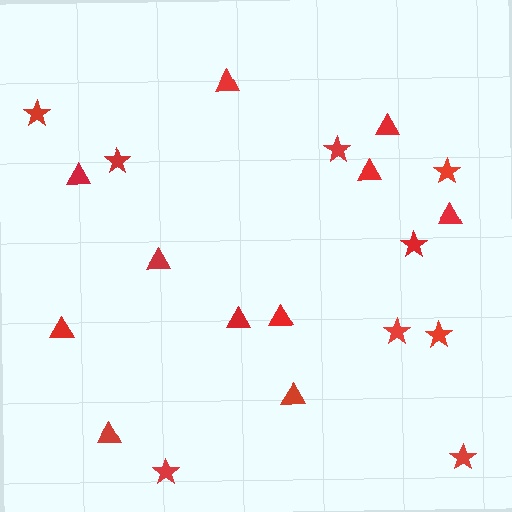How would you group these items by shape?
There are 2 groups: one group of stars (9) and one group of triangles (11).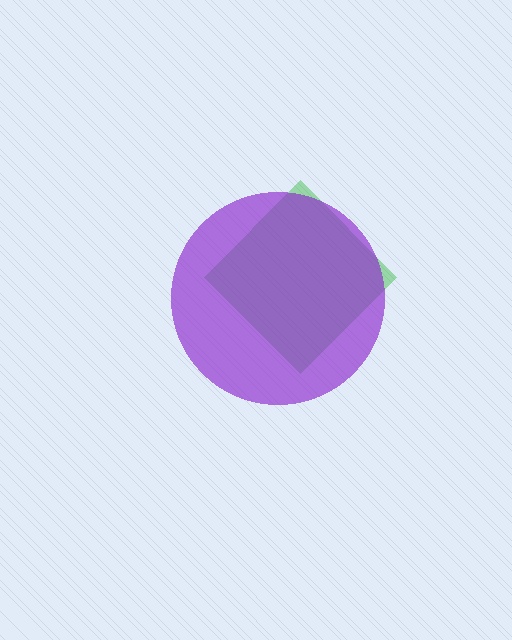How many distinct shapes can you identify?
There are 2 distinct shapes: a green diamond, a purple circle.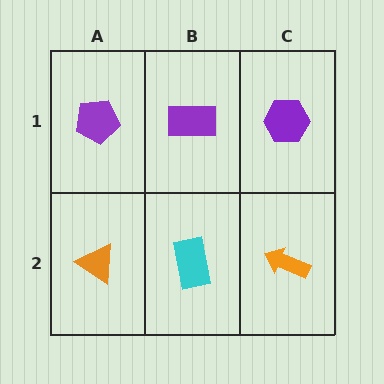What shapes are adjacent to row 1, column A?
An orange triangle (row 2, column A), a purple rectangle (row 1, column B).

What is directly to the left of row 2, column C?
A cyan rectangle.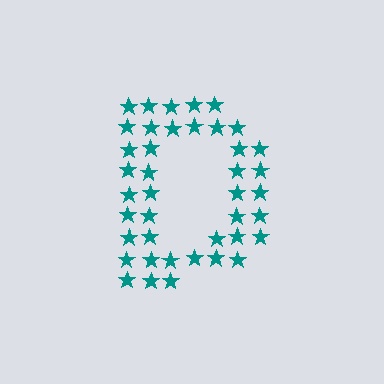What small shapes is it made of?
It is made of small stars.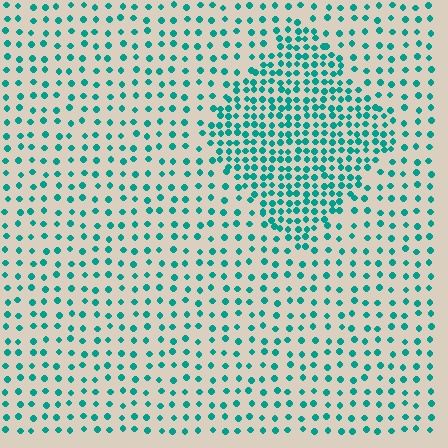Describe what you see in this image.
The image contains small teal elements arranged at two different densities. A diamond-shaped region is visible where the elements are more densely packed than the surrounding area.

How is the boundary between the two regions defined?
The boundary is defined by a change in element density (approximately 2.2x ratio). All elements are the same color, size, and shape.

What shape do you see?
I see a diamond.